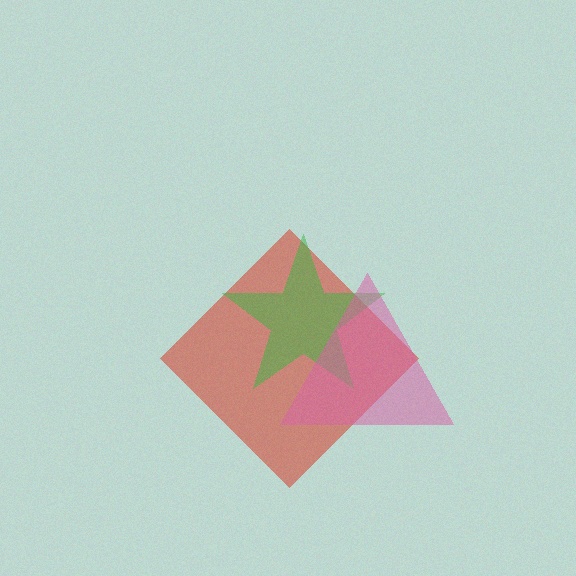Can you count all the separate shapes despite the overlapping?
Yes, there are 3 separate shapes.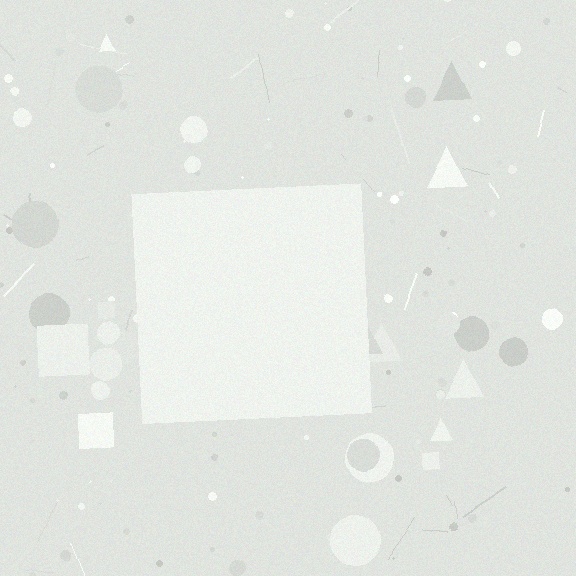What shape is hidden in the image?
A square is hidden in the image.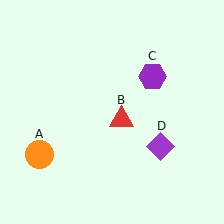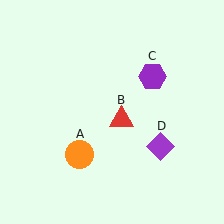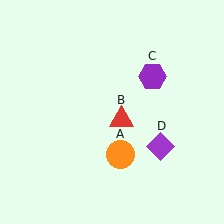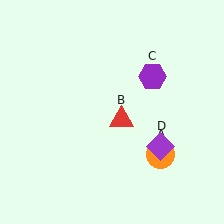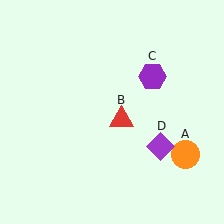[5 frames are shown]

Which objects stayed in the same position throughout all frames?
Red triangle (object B) and purple hexagon (object C) and purple diamond (object D) remained stationary.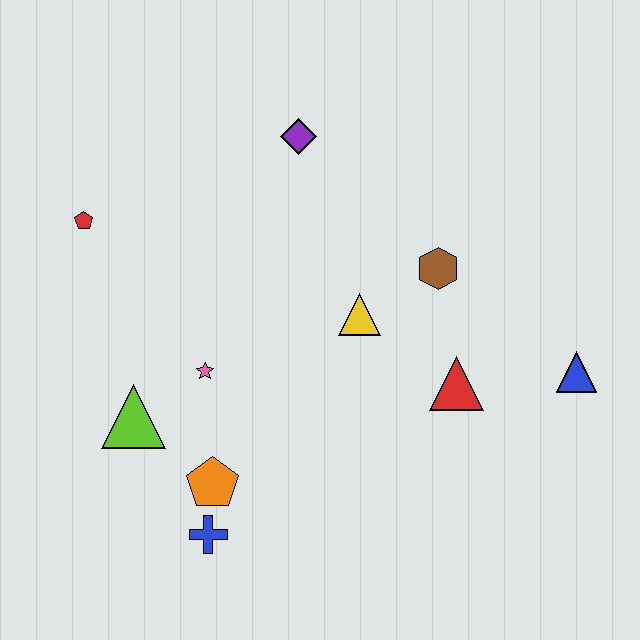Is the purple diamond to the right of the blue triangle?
No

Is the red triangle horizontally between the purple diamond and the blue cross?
No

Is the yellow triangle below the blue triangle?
No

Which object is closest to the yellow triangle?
The brown hexagon is closest to the yellow triangle.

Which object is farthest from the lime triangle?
The blue triangle is farthest from the lime triangle.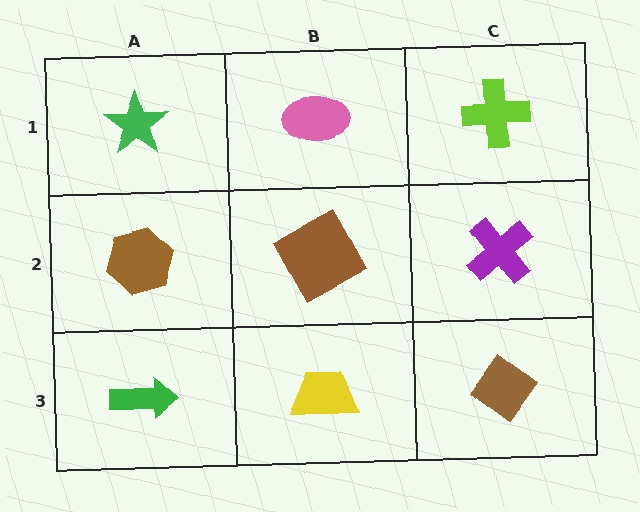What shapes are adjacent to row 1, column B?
A brown square (row 2, column B), a green star (row 1, column A), a lime cross (row 1, column C).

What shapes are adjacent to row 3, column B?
A brown square (row 2, column B), a green arrow (row 3, column A), a brown diamond (row 3, column C).